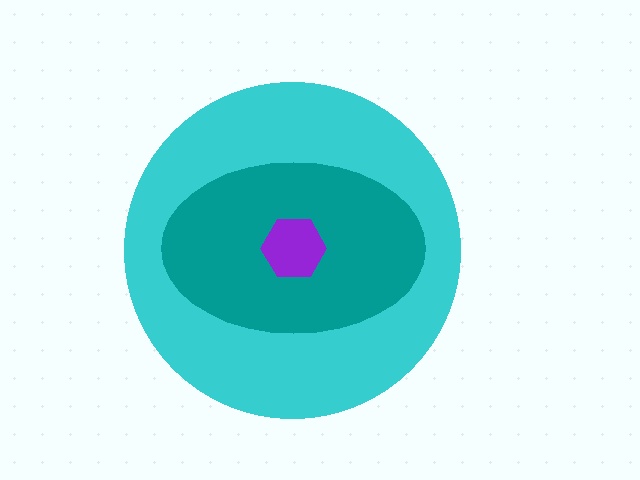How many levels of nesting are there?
3.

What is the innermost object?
The purple hexagon.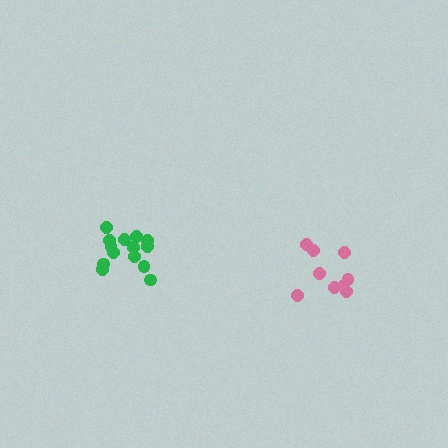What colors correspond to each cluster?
The clusters are colored: green, pink.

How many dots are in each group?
Group 1: 14 dots, Group 2: 9 dots (23 total).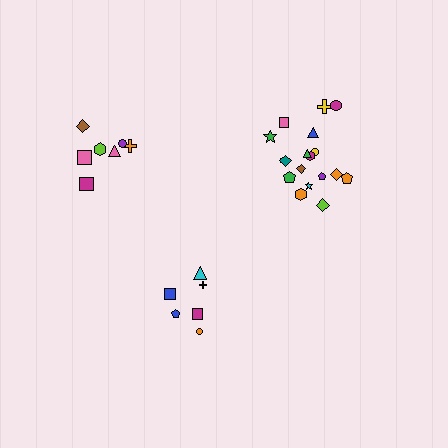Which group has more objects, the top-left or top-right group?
The top-right group.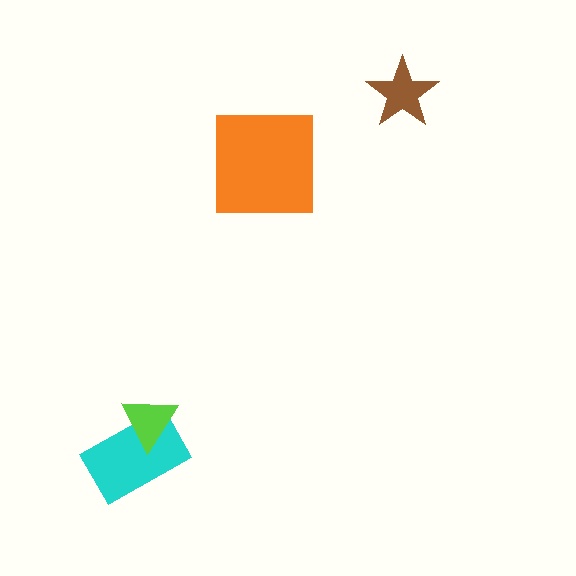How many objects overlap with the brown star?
0 objects overlap with the brown star.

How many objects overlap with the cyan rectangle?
1 object overlaps with the cyan rectangle.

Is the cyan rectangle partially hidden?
Yes, it is partially covered by another shape.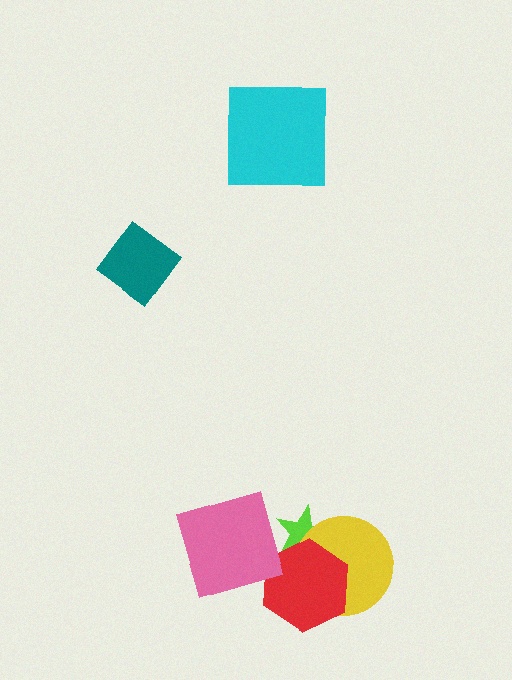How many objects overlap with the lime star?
2 objects overlap with the lime star.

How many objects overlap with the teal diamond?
0 objects overlap with the teal diamond.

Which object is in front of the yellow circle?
The red hexagon is in front of the yellow circle.